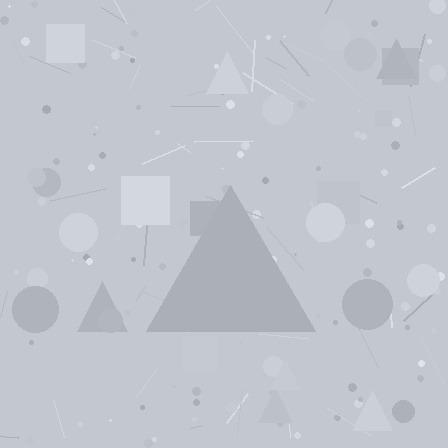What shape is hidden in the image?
A triangle is hidden in the image.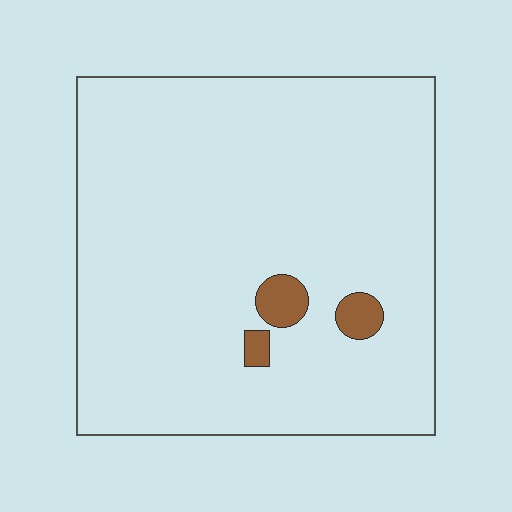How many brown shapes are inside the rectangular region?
3.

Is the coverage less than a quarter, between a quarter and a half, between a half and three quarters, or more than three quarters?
Less than a quarter.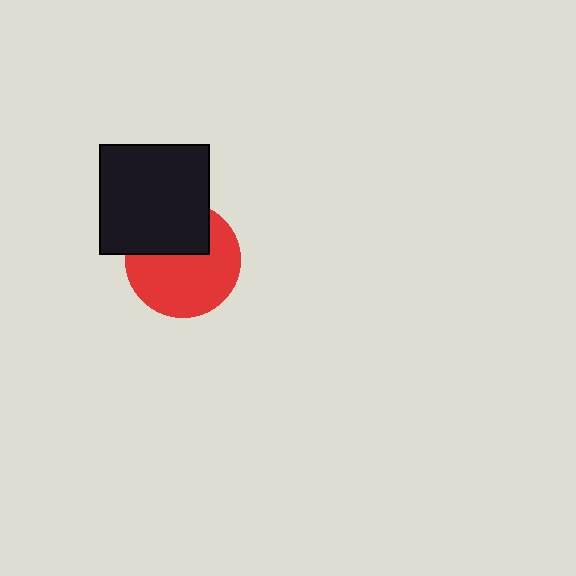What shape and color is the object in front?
The object in front is a black square.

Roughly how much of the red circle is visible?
About half of it is visible (roughly 65%).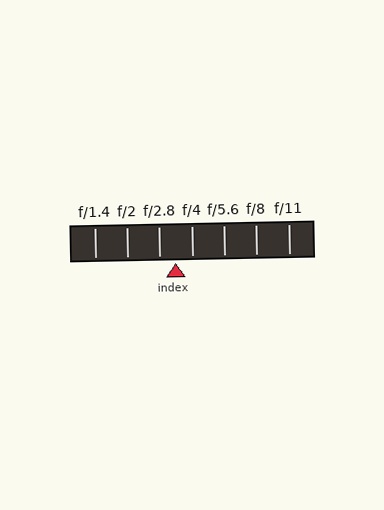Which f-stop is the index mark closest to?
The index mark is closest to f/2.8.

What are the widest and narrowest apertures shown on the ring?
The widest aperture shown is f/1.4 and the narrowest is f/11.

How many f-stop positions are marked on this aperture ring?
There are 7 f-stop positions marked.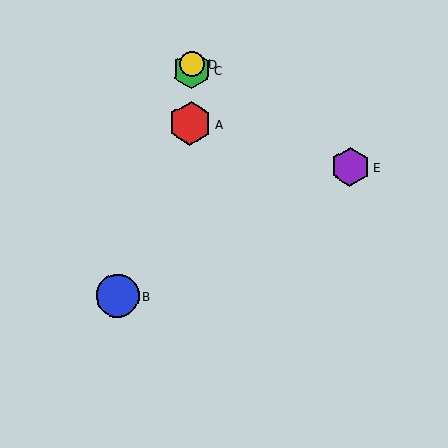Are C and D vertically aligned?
Yes, both are at x≈192.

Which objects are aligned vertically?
Objects A, C, D are aligned vertically.